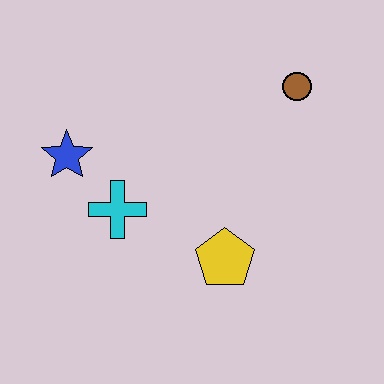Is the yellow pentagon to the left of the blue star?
No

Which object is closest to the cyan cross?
The blue star is closest to the cyan cross.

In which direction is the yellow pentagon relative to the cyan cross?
The yellow pentagon is to the right of the cyan cross.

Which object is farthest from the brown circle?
The blue star is farthest from the brown circle.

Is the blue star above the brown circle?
No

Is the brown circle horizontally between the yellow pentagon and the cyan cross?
No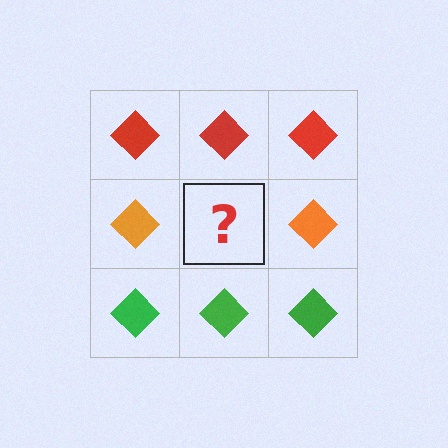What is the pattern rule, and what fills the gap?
The rule is that each row has a consistent color. The gap should be filled with an orange diamond.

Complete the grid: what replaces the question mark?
The question mark should be replaced with an orange diamond.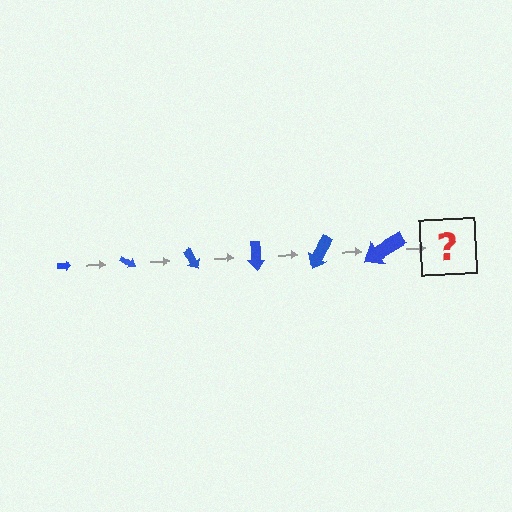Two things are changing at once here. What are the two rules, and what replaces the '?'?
The two rules are that the arrow grows larger each step and it rotates 30 degrees each step. The '?' should be an arrow, larger than the previous one and rotated 180 degrees from the start.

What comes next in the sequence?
The next element should be an arrow, larger than the previous one and rotated 180 degrees from the start.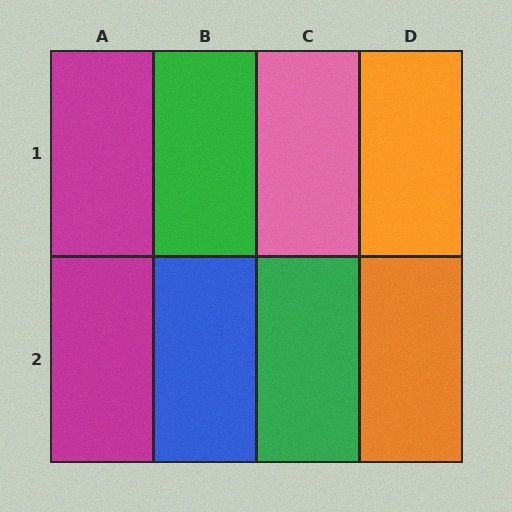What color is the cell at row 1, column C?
Pink.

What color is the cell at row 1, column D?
Orange.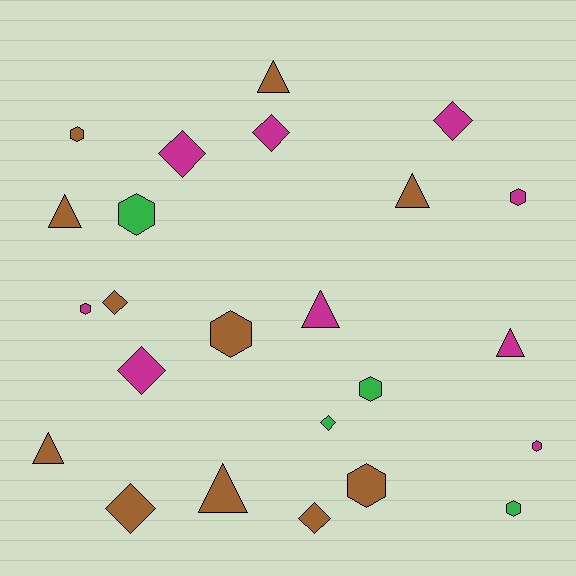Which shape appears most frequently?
Hexagon, with 9 objects.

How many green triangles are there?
There are no green triangles.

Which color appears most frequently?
Brown, with 11 objects.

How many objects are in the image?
There are 24 objects.